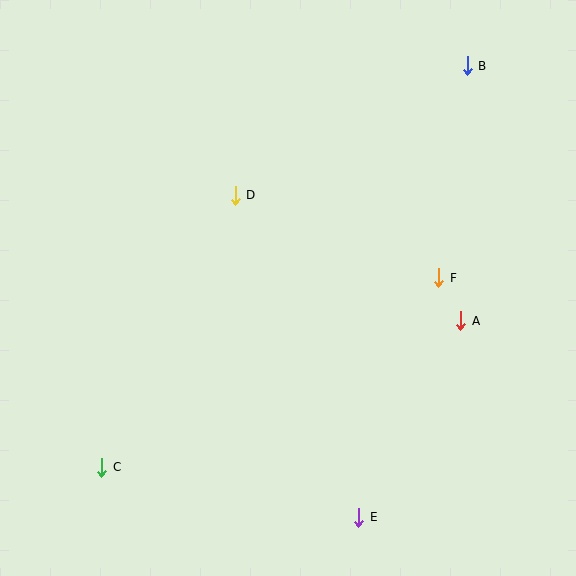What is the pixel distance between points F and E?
The distance between F and E is 253 pixels.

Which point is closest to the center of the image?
Point D at (235, 195) is closest to the center.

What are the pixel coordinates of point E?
Point E is at (359, 517).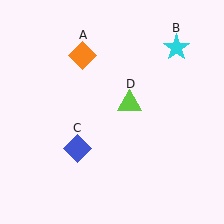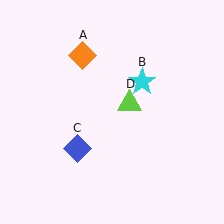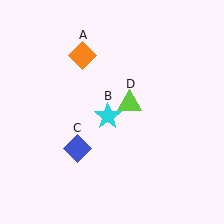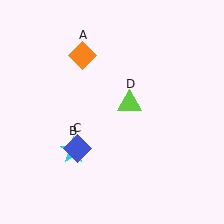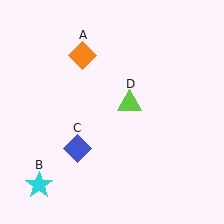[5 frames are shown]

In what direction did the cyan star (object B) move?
The cyan star (object B) moved down and to the left.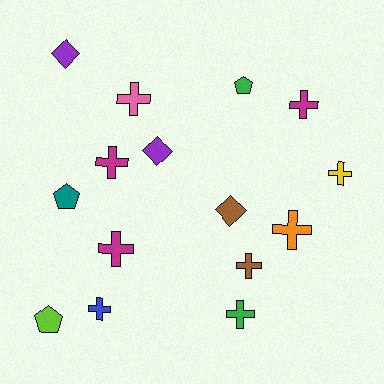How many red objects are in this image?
There are no red objects.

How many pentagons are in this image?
There are 3 pentagons.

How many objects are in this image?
There are 15 objects.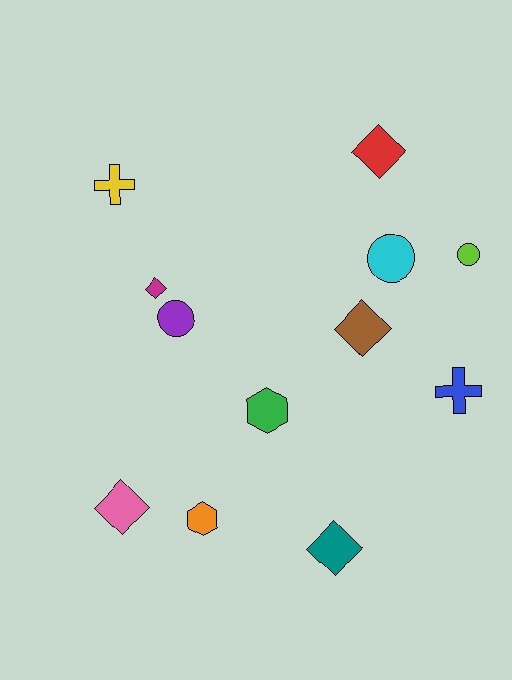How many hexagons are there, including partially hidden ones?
There are 2 hexagons.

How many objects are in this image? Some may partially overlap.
There are 12 objects.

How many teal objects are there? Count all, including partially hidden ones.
There is 1 teal object.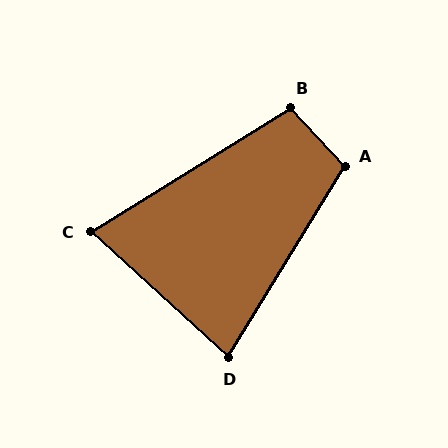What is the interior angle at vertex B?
Approximately 101 degrees (obtuse).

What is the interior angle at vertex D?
Approximately 79 degrees (acute).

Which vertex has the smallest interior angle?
C, at approximately 74 degrees.